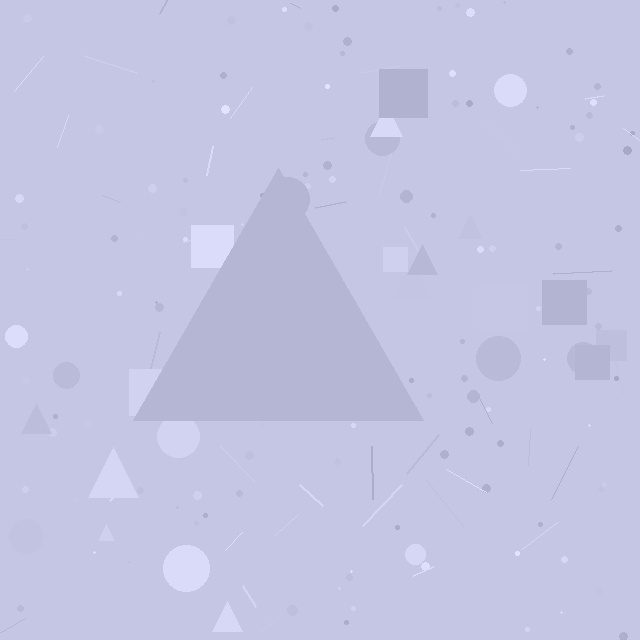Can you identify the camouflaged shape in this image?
The camouflaged shape is a triangle.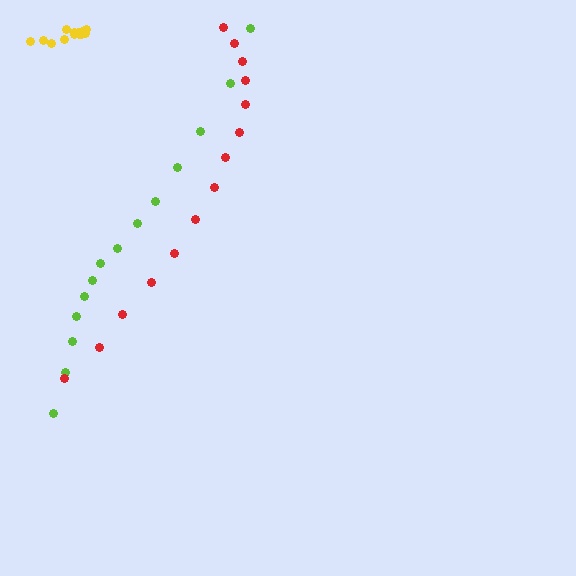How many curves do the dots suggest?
There are 3 distinct paths.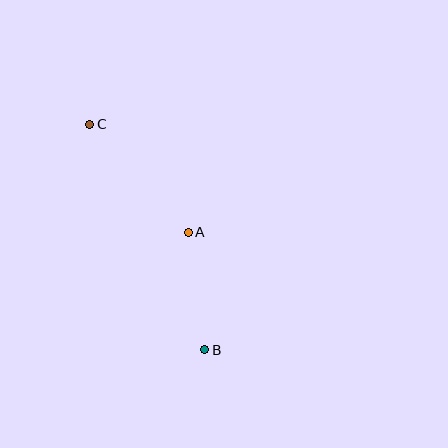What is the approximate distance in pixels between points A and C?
The distance between A and C is approximately 146 pixels.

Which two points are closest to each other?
Points A and B are closest to each other.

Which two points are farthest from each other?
Points B and C are farthest from each other.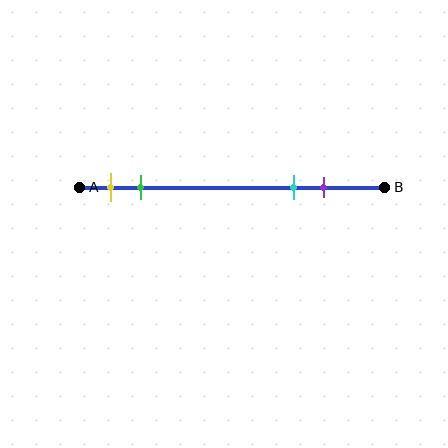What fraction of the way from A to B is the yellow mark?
The yellow mark is approximately 10% (0.1) of the way from A to B.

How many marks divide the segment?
There are 4 marks dividing the segment.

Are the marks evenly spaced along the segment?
No, the marks are not evenly spaced.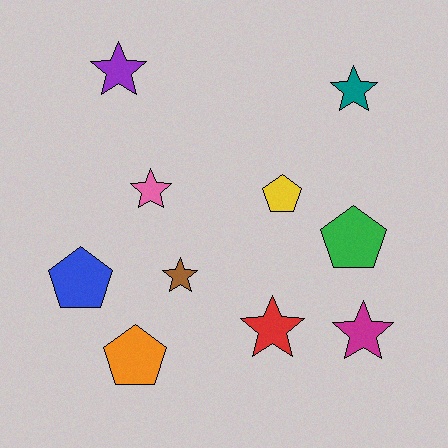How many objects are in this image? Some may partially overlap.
There are 10 objects.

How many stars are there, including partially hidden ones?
There are 6 stars.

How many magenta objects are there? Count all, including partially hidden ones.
There is 1 magenta object.